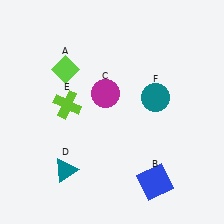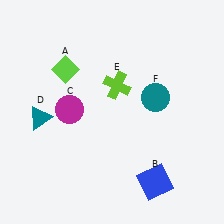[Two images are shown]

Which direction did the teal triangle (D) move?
The teal triangle (D) moved up.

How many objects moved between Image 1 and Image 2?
3 objects moved between the two images.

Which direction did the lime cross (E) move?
The lime cross (E) moved right.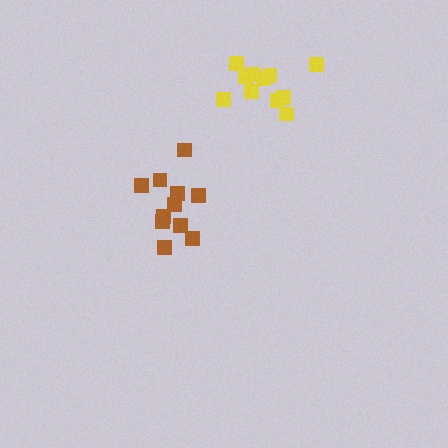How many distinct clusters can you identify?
There are 2 distinct clusters.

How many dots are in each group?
Group 1: 11 dots, Group 2: 11 dots (22 total).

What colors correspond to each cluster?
The clusters are colored: brown, yellow.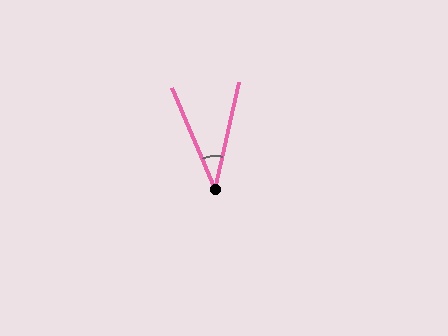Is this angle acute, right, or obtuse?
It is acute.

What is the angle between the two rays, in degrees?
Approximately 35 degrees.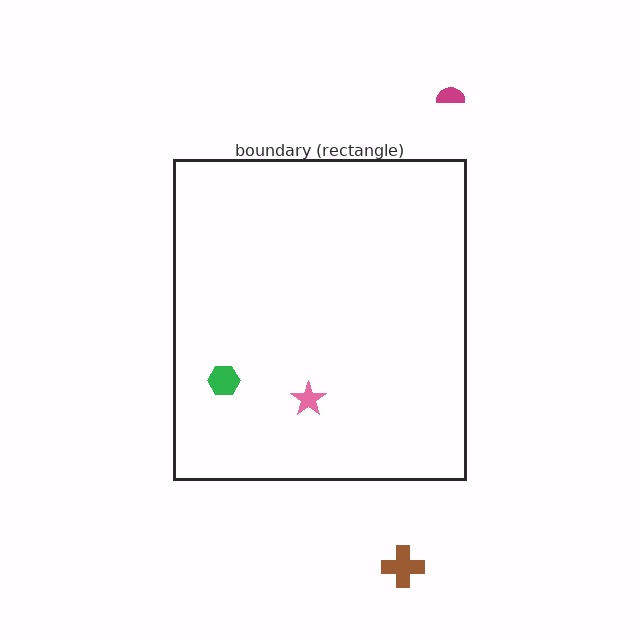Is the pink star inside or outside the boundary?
Inside.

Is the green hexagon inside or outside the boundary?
Inside.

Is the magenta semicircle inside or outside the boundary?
Outside.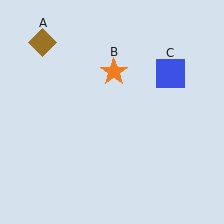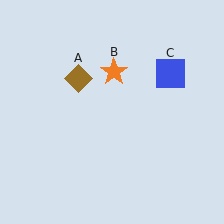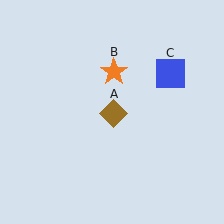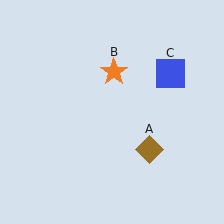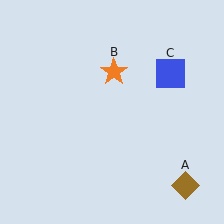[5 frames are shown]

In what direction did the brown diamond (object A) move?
The brown diamond (object A) moved down and to the right.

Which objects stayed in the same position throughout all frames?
Orange star (object B) and blue square (object C) remained stationary.